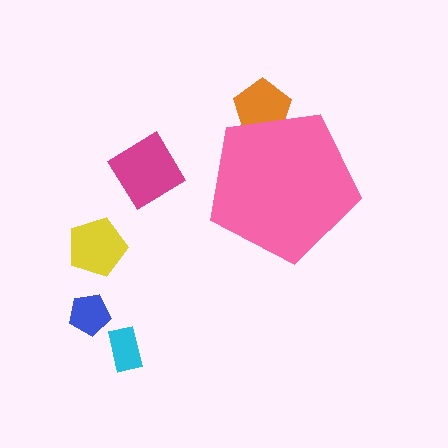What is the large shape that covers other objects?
A pink pentagon.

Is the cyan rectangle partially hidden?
No, the cyan rectangle is fully visible.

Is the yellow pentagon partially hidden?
No, the yellow pentagon is fully visible.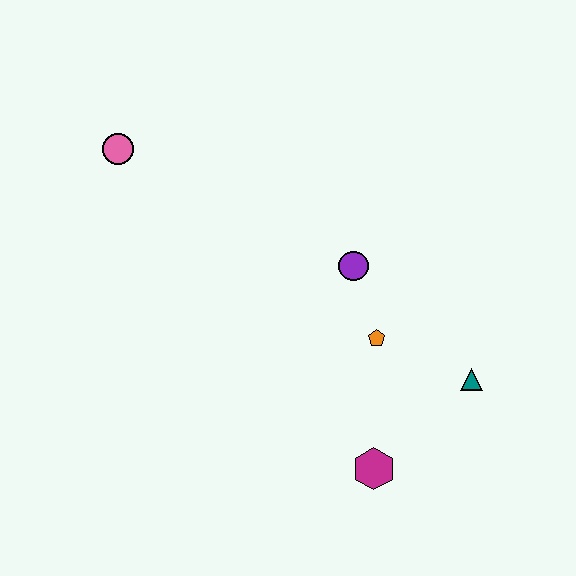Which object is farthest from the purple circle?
The pink circle is farthest from the purple circle.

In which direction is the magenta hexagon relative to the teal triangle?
The magenta hexagon is to the left of the teal triangle.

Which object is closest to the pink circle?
The purple circle is closest to the pink circle.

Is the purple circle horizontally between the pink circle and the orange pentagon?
Yes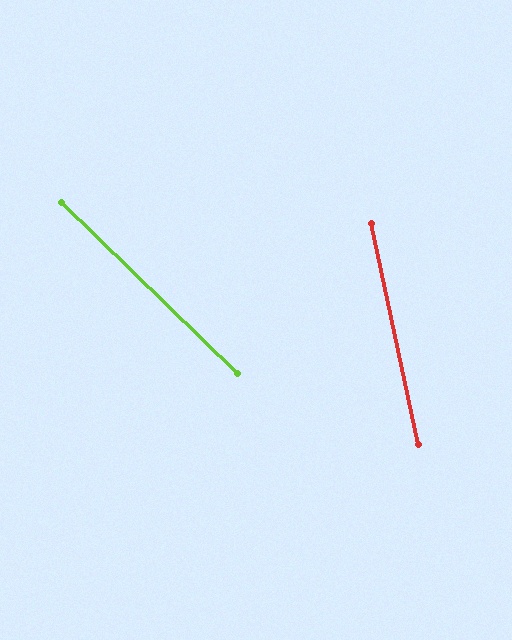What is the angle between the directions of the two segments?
Approximately 34 degrees.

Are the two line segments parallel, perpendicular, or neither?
Neither parallel nor perpendicular — they differ by about 34°.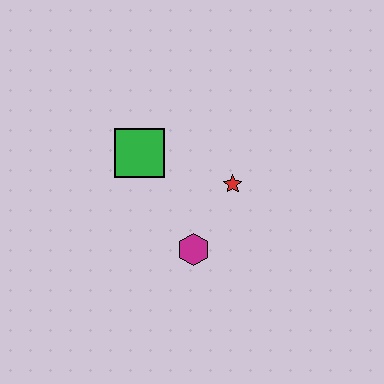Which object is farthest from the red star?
The green square is farthest from the red star.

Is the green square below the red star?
No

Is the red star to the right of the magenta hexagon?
Yes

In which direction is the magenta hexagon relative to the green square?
The magenta hexagon is below the green square.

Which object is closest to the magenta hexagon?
The red star is closest to the magenta hexagon.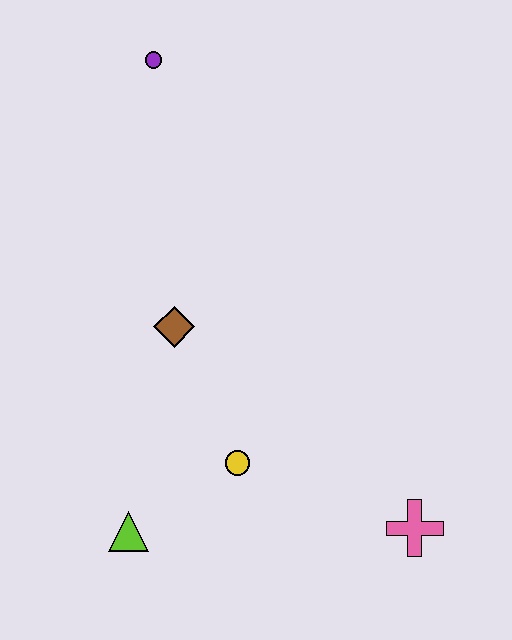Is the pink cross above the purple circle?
No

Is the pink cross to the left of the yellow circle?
No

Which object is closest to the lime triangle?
The yellow circle is closest to the lime triangle.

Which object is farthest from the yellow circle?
The purple circle is farthest from the yellow circle.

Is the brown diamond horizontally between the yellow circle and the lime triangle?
Yes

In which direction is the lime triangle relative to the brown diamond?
The lime triangle is below the brown diamond.